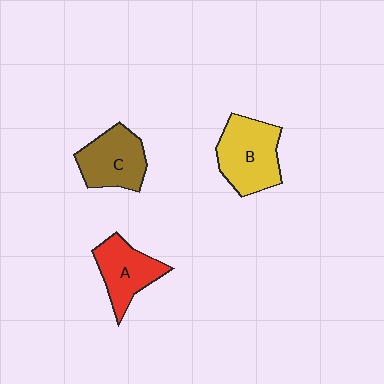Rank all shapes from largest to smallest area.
From largest to smallest: B (yellow), C (brown), A (red).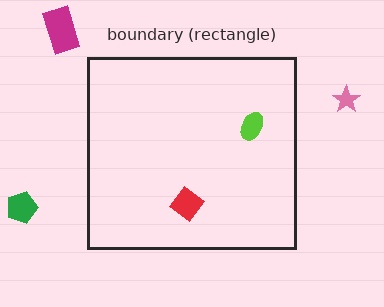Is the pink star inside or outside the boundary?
Outside.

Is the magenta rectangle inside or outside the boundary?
Outside.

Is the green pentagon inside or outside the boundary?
Outside.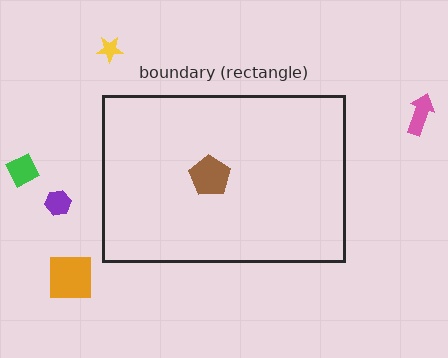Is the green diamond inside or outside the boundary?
Outside.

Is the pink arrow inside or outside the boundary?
Outside.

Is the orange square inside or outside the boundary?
Outside.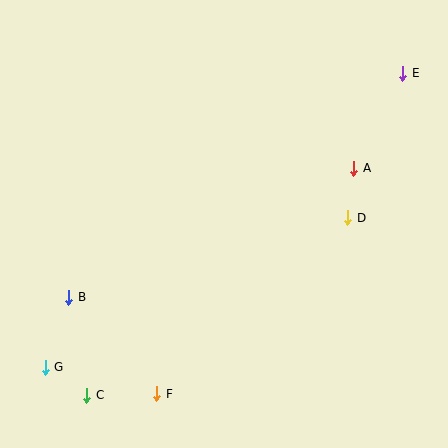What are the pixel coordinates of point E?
Point E is at (403, 73).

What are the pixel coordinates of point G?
Point G is at (45, 367).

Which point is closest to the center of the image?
Point D at (348, 218) is closest to the center.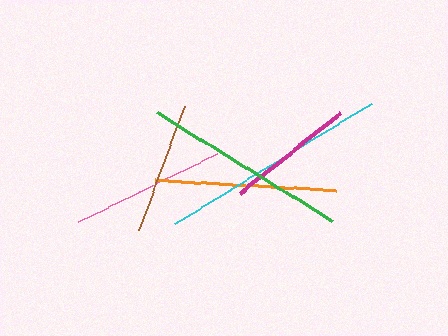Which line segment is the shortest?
The magenta line is the shortest at approximately 128 pixels.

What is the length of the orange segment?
The orange segment is approximately 180 pixels long.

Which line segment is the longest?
The cyan line is the longest at approximately 231 pixels.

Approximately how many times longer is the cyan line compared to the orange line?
The cyan line is approximately 1.3 times the length of the orange line.